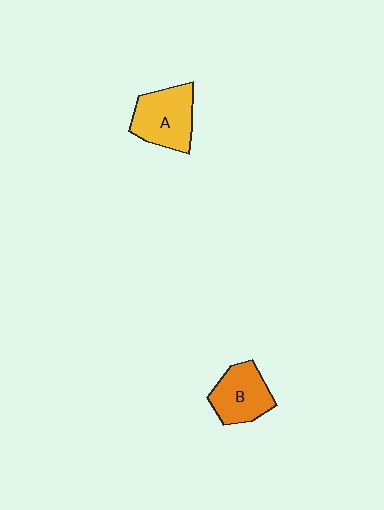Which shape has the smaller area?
Shape B (orange).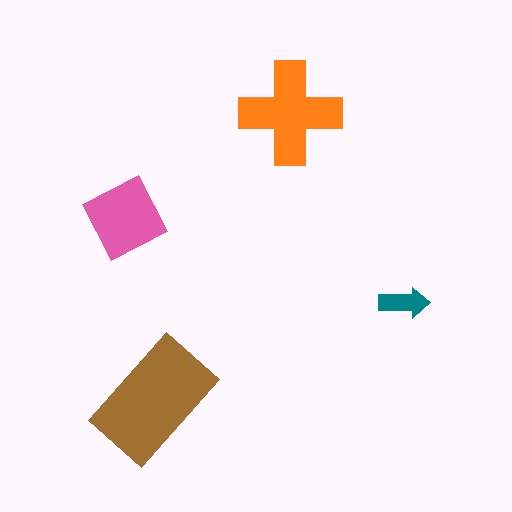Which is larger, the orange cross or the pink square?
The orange cross.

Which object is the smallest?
The teal arrow.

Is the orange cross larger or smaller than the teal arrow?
Larger.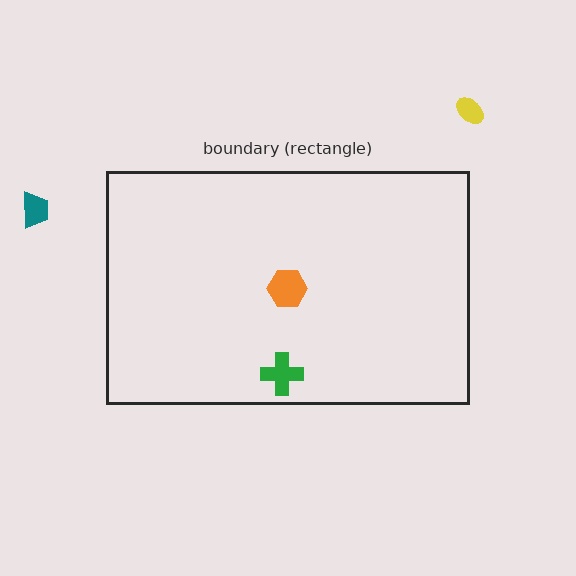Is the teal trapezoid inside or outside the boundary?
Outside.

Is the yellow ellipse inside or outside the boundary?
Outside.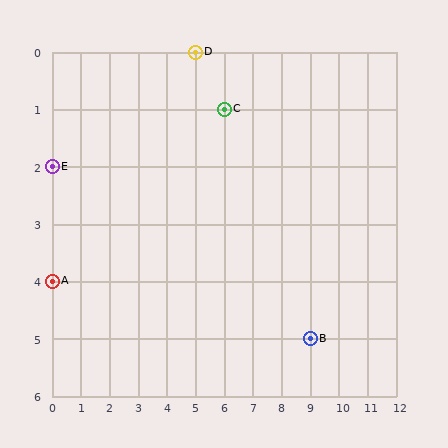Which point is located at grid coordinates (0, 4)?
Point A is at (0, 4).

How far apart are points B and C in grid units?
Points B and C are 3 columns and 4 rows apart (about 5.0 grid units diagonally).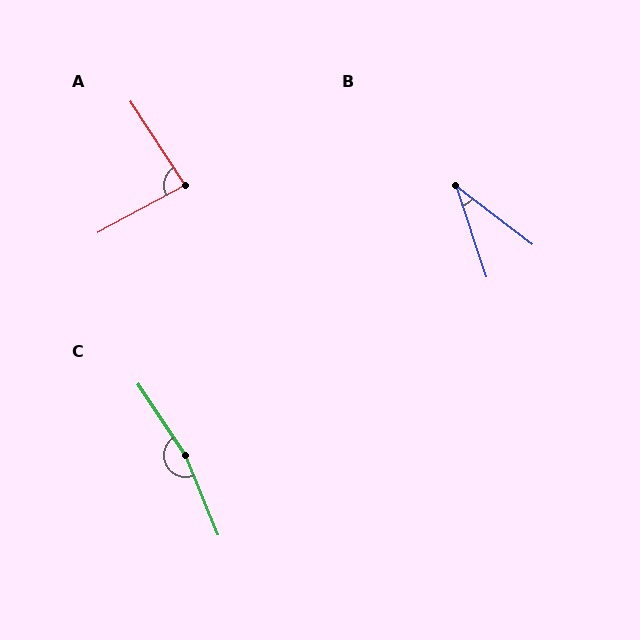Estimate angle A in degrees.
Approximately 85 degrees.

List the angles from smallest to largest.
B (34°), A (85°), C (169°).